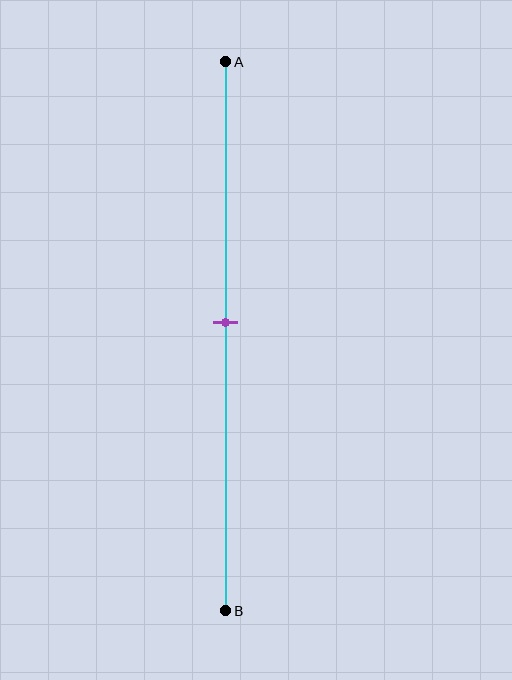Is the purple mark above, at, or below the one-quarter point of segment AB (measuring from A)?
The purple mark is below the one-quarter point of segment AB.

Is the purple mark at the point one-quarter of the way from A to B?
No, the mark is at about 50% from A, not at the 25% one-quarter point.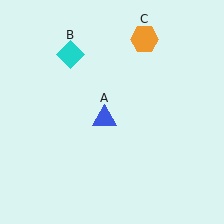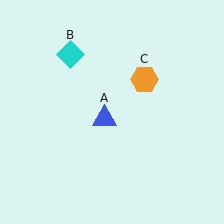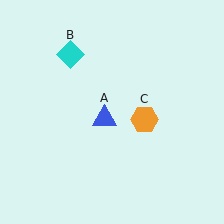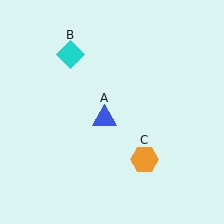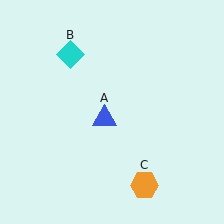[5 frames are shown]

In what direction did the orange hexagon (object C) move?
The orange hexagon (object C) moved down.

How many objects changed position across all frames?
1 object changed position: orange hexagon (object C).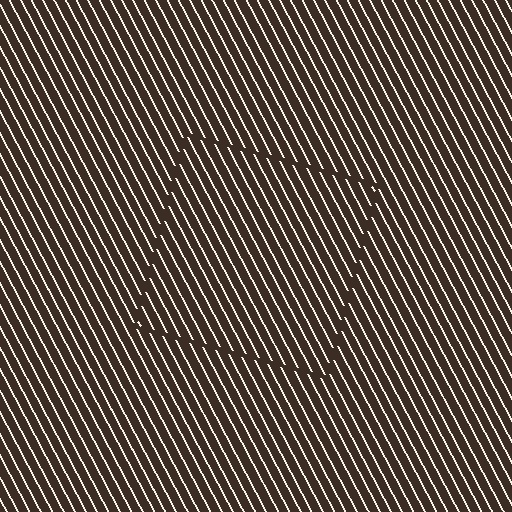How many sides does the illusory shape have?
4 sides — the line-ends trace a square.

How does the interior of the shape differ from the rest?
The interior of the shape contains the same grating, shifted by half a period — the contour is defined by the phase discontinuity where line-ends from the inner and outer gratings abut.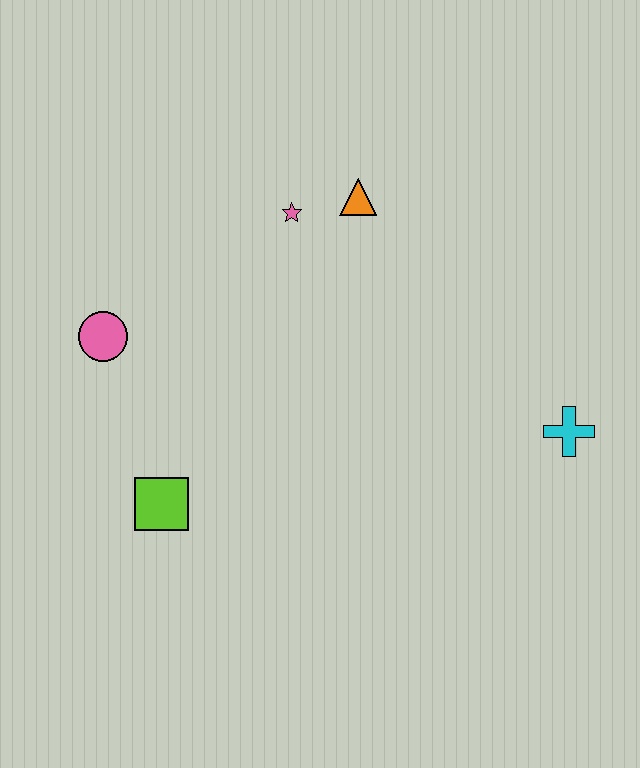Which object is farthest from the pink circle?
The cyan cross is farthest from the pink circle.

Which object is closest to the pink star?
The orange triangle is closest to the pink star.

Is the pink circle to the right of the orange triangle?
No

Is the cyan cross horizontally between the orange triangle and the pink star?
No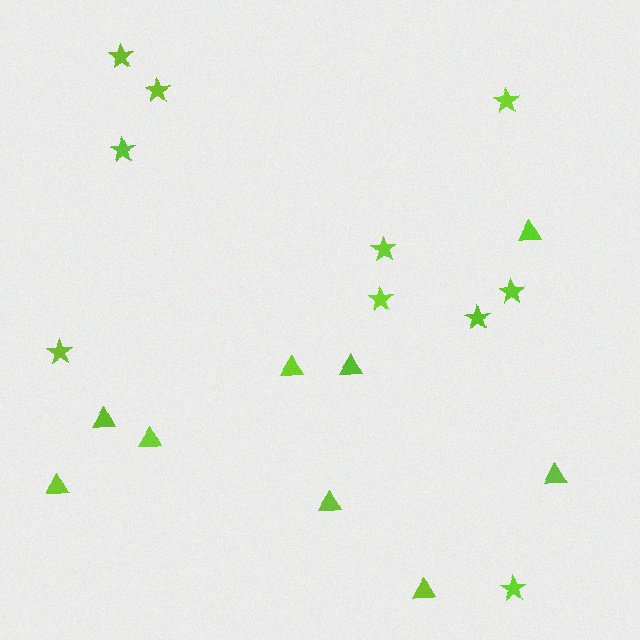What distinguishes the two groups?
There are 2 groups: one group of triangles (9) and one group of stars (10).